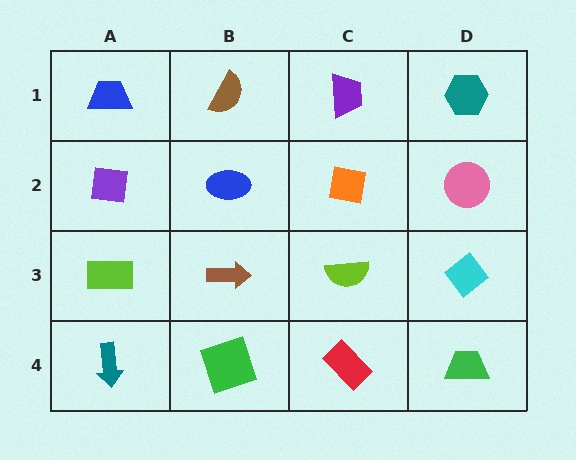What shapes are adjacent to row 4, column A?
A lime rectangle (row 3, column A), a green square (row 4, column B).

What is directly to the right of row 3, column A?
A brown arrow.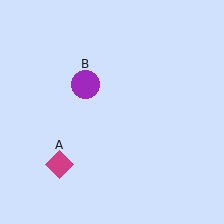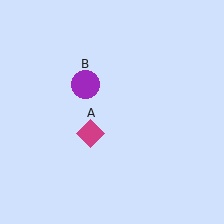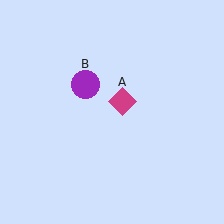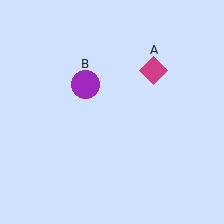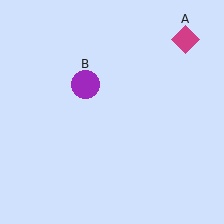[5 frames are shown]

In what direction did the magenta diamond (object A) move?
The magenta diamond (object A) moved up and to the right.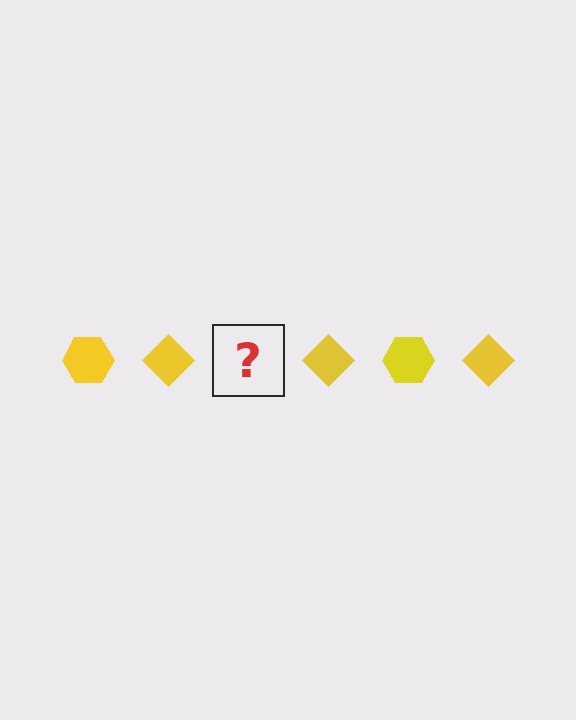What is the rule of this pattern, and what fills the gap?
The rule is that the pattern cycles through hexagon, diamond shapes in yellow. The gap should be filled with a yellow hexagon.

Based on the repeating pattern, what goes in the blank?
The blank should be a yellow hexagon.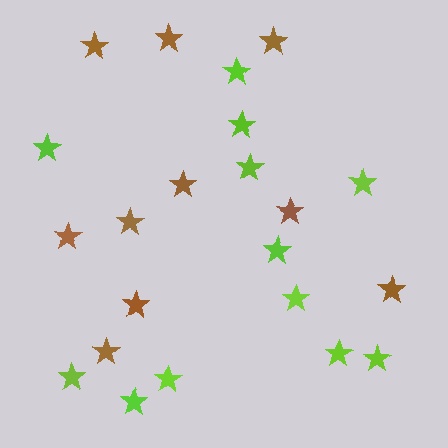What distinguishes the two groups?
There are 2 groups: one group of lime stars (12) and one group of brown stars (10).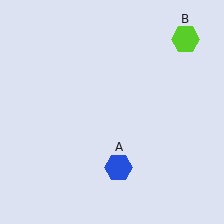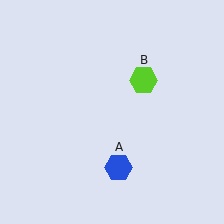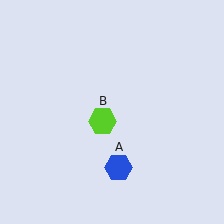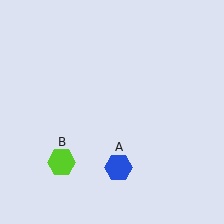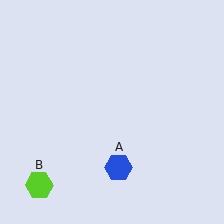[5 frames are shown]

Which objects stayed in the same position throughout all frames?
Blue hexagon (object A) remained stationary.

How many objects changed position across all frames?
1 object changed position: lime hexagon (object B).